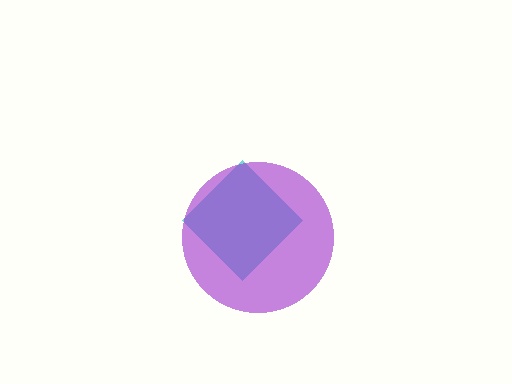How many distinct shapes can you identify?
There are 2 distinct shapes: a cyan diamond, a purple circle.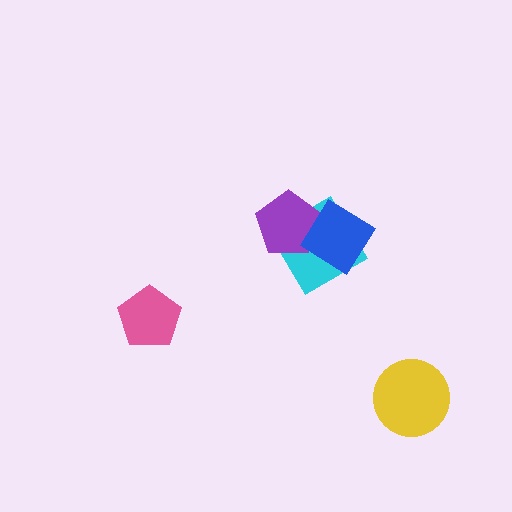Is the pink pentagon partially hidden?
No, no other shape covers it.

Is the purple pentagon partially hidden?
Yes, it is partially covered by another shape.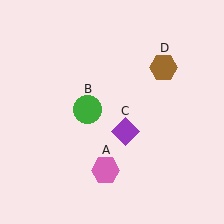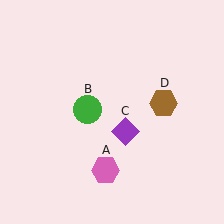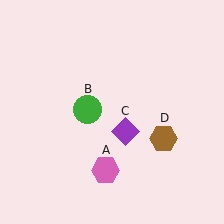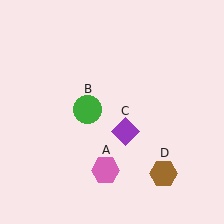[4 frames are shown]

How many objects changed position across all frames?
1 object changed position: brown hexagon (object D).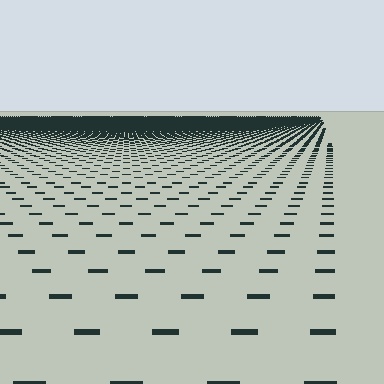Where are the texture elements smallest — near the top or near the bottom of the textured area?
Near the top.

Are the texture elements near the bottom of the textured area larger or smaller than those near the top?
Larger. Near the bottom, elements are closer to the viewer and appear at a bigger on-screen size.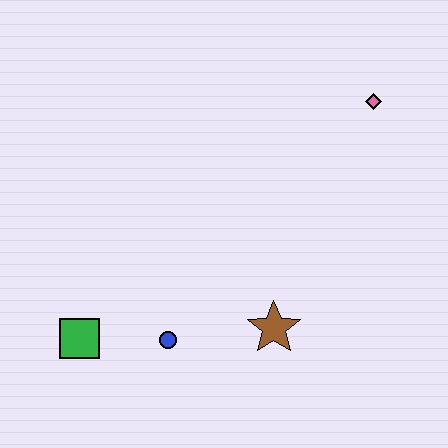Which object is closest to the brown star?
The blue circle is closest to the brown star.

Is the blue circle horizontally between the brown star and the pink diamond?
No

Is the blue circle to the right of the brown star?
No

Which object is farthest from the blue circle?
The pink diamond is farthest from the blue circle.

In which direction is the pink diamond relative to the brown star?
The pink diamond is above the brown star.